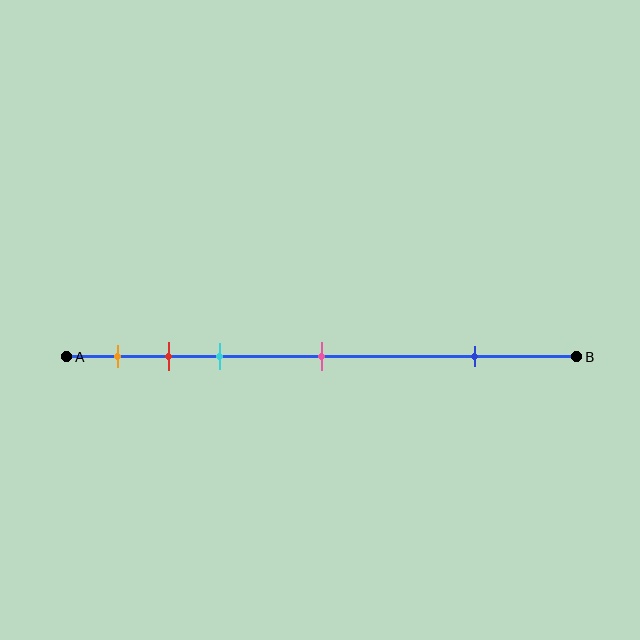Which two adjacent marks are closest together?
The red and cyan marks are the closest adjacent pair.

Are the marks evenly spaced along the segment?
No, the marks are not evenly spaced.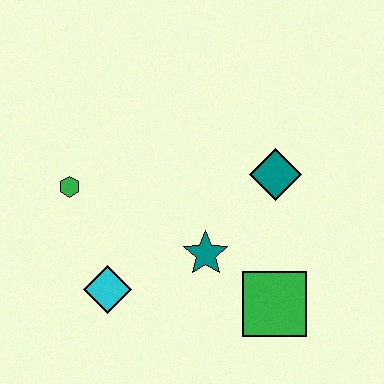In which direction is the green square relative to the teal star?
The green square is to the right of the teal star.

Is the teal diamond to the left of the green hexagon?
No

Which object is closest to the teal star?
The green square is closest to the teal star.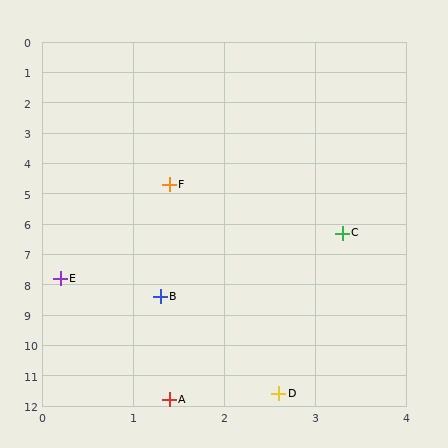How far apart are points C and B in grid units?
Points C and B are about 2.9 grid units apart.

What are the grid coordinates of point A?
Point A is at approximately (1.4, 11.8).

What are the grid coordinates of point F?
Point F is at approximately (1.4, 4.7).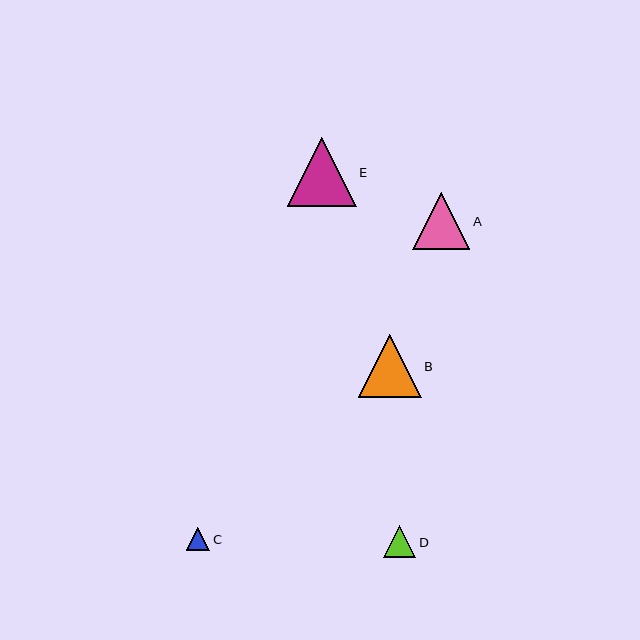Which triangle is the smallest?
Triangle C is the smallest with a size of approximately 24 pixels.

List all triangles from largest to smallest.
From largest to smallest: E, B, A, D, C.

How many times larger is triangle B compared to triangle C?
Triangle B is approximately 2.7 times the size of triangle C.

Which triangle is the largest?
Triangle E is the largest with a size of approximately 69 pixels.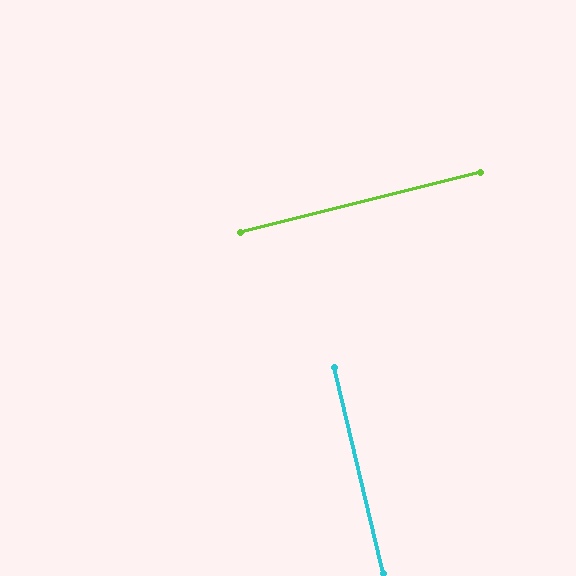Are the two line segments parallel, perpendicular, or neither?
Perpendicular — they meet at approximately 89°.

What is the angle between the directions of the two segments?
Approximately 89 degrees.